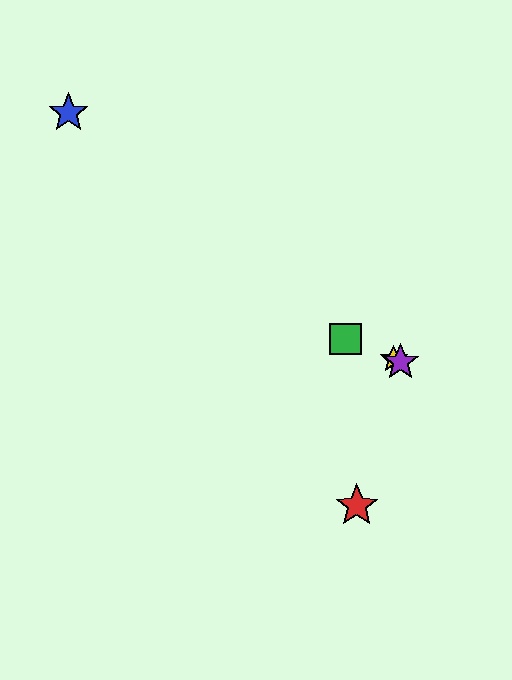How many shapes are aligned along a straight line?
3 shapes (the green square, the yellow star, the purple star) are aligned along a straight line.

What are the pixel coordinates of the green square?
The green square is at (345, 339).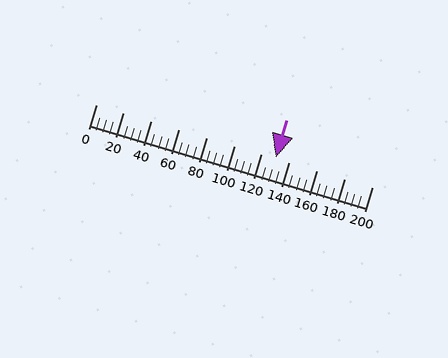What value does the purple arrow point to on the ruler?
The purple arrow points to approximately 130.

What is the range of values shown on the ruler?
The ruler shows values from 0 to 200.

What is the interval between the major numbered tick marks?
The major tick marks are spaced 20 units apart.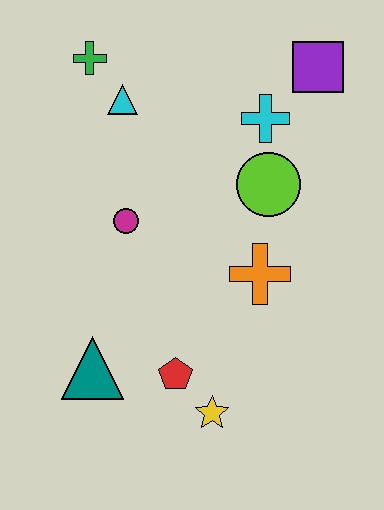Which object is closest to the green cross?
The cyan triangle is closest to the green cross.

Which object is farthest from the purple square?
The teal triangle is farthest from the purple square.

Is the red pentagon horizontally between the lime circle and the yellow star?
No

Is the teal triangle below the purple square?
Yes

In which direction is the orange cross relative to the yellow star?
The orange cross is above the yellow star.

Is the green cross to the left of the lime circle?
Yes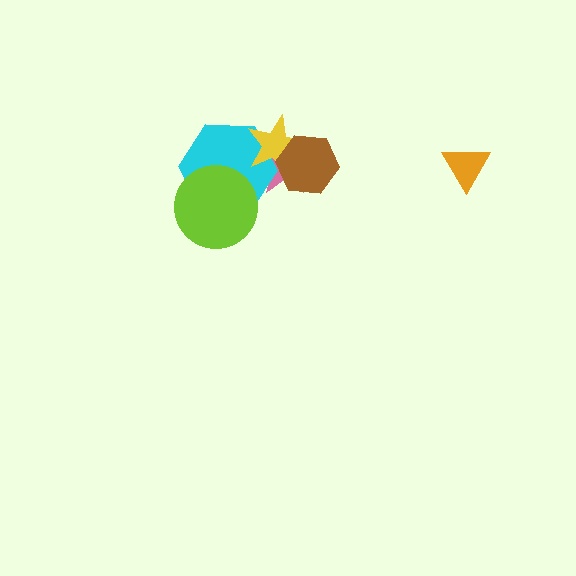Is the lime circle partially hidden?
No, no other shape covers it.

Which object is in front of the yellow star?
The brown hexagon is in front of the yellow star.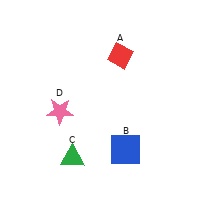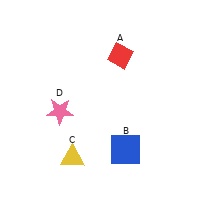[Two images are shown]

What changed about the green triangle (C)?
In Image 1, C is green. In Image 2, it changed to yellow.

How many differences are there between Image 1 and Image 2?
There is 1 difference between the two images.